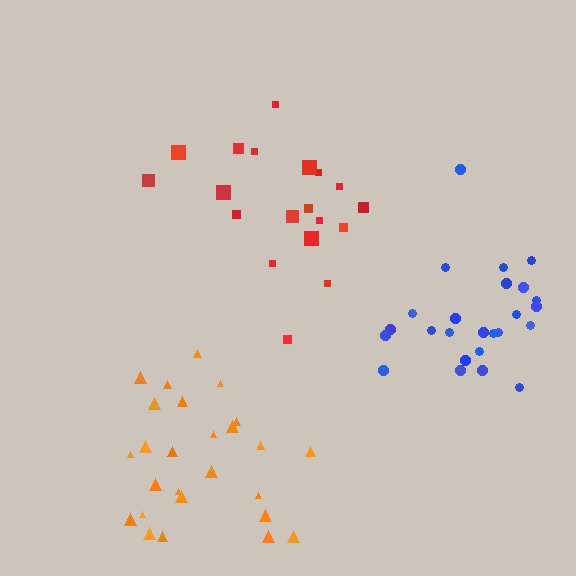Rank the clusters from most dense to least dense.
blue, orange, red.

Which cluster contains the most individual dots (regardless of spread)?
Orange (26).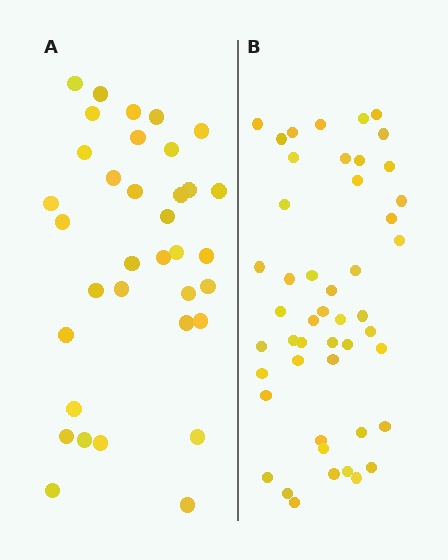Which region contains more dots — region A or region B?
Region B (the right region) has more dots.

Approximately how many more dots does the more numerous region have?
Region B has approximately 15 more dots than region A.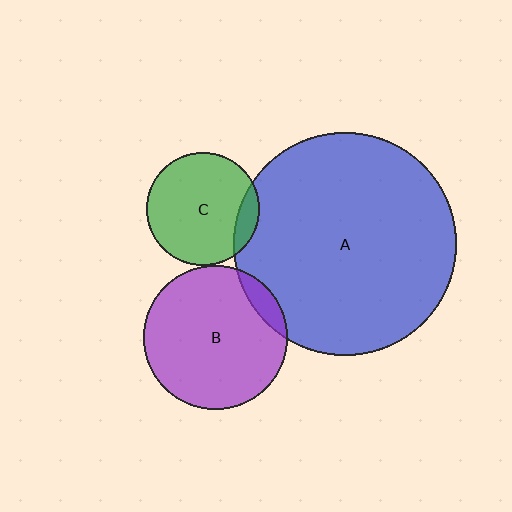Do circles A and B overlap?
Yes.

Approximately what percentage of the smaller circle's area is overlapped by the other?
Approximately 10%.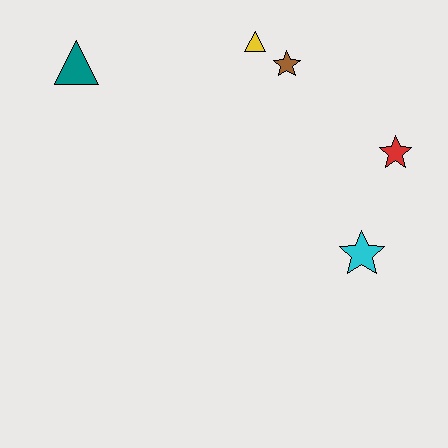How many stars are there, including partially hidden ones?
There are 3 stars.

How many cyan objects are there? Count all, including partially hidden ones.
There is 1 cyan object.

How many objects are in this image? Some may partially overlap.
There are 5 objects.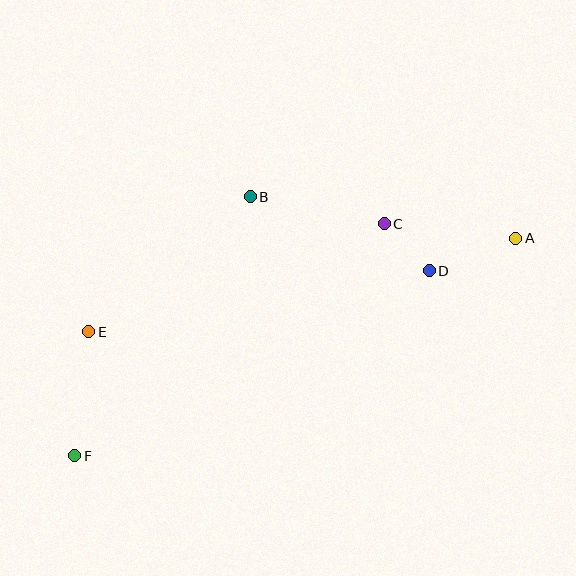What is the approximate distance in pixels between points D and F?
The distance between D and F is approximately 400 pixels.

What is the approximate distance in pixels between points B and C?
The distance between B and C is approximately 137 pixels.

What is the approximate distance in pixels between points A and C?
The distance between A and C is approximately 132 pixels.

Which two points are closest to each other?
Points C and D are closest to each other.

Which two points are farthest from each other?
Points A and F are farthest from each other.